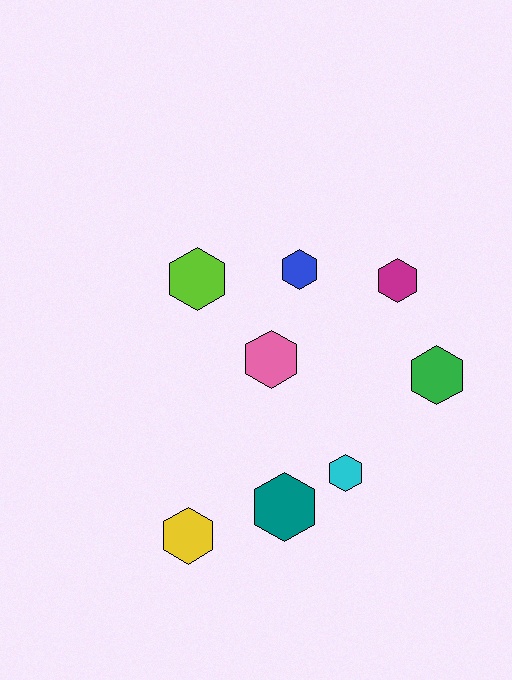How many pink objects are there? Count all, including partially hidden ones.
There is 1 pink object.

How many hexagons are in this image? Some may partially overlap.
There are 8 hexagons.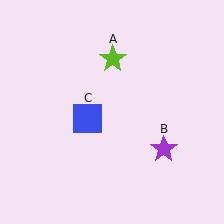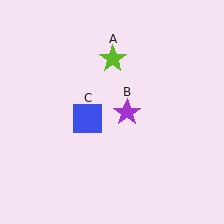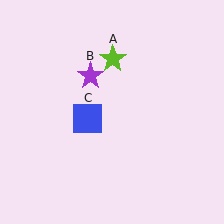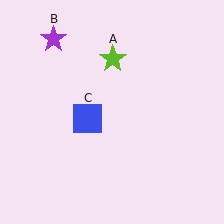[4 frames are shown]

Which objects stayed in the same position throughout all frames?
Lime star (object A) and blue square (object C) remained stationary.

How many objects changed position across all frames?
1 object changed position: purple star (object B).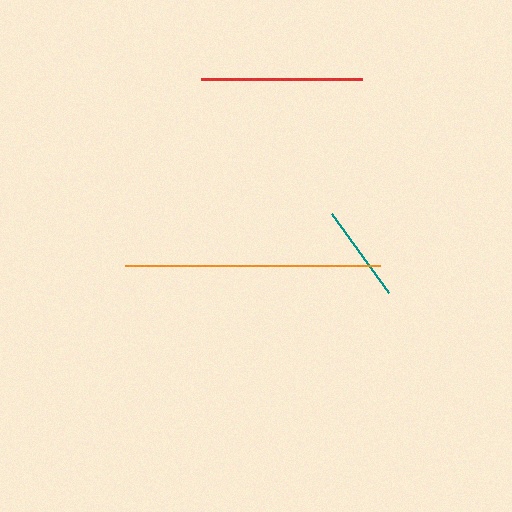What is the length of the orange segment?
The orange segment is approximately 255 pixels long.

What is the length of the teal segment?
The teal segment is approximately 98 pixels long.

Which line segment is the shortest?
The teal line is the shortest at approximately 98 pixels.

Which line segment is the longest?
The orange line is the longest at approximately 255 pixels.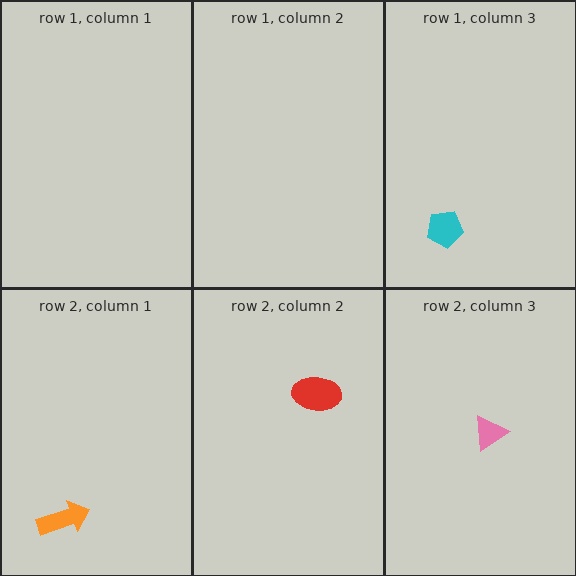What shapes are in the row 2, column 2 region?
The red ellipse.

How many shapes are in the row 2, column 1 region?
1.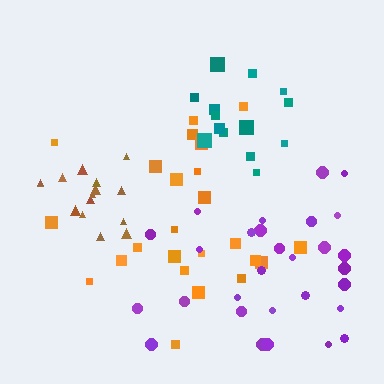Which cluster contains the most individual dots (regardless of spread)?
Purple (29).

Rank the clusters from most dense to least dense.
brown, teal, purple, orange.